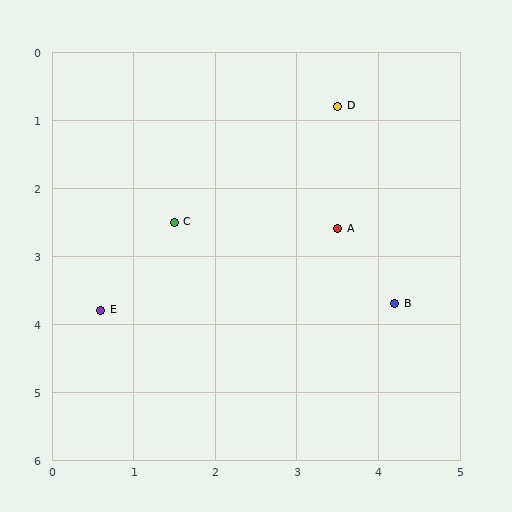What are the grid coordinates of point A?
Point A is at approximately (3.5, 2.6).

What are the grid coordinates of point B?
Point B is at approximately (4.2, 3.7).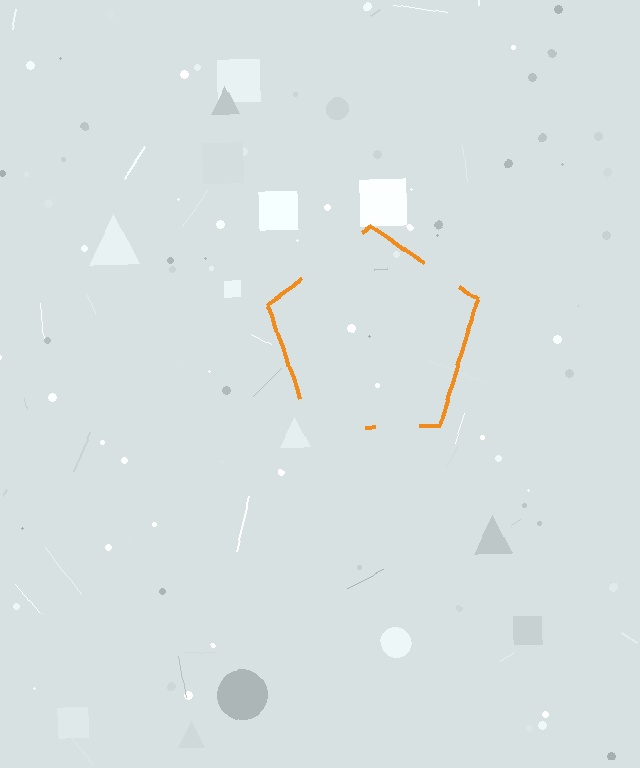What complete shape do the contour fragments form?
The contour fragments form a pentagon.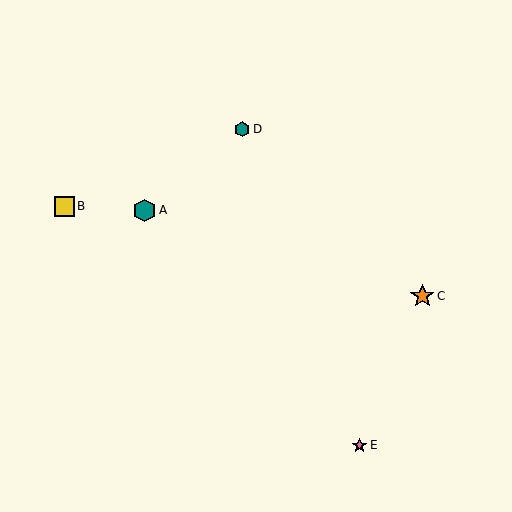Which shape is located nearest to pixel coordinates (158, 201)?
The teal hexagon (labeled A) at (145, 210) is nearest to that location.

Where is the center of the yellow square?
The center of the yellow square is at (64, 206).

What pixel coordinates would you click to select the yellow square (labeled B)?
Click at (64, 206) to select the yellow square B.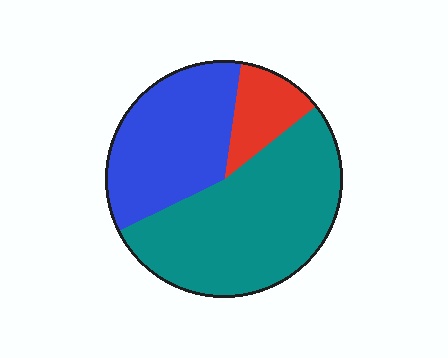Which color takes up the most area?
Teal, at roughly 55%.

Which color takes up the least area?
Red, at roughly 10%.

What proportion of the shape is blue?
Blue covers roughly 35% of the shape.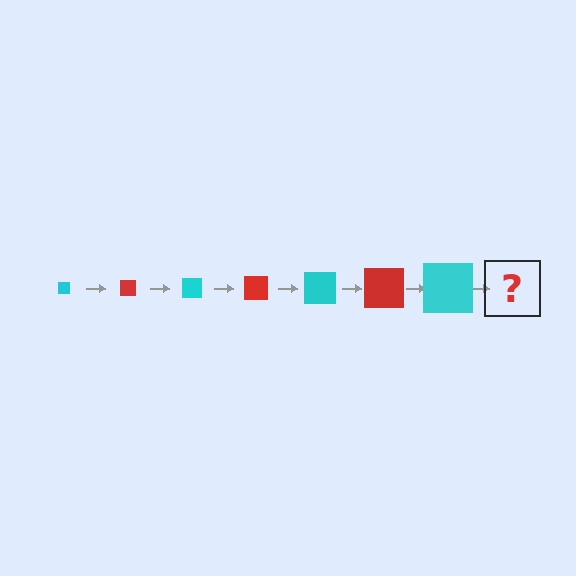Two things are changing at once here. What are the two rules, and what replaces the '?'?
The two rules are that the square grows larger each step and the color cycles through cyan and red. The '?' should be a red square, larger than the previous one.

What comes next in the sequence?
The next element should be a red square, larger than the previous one.